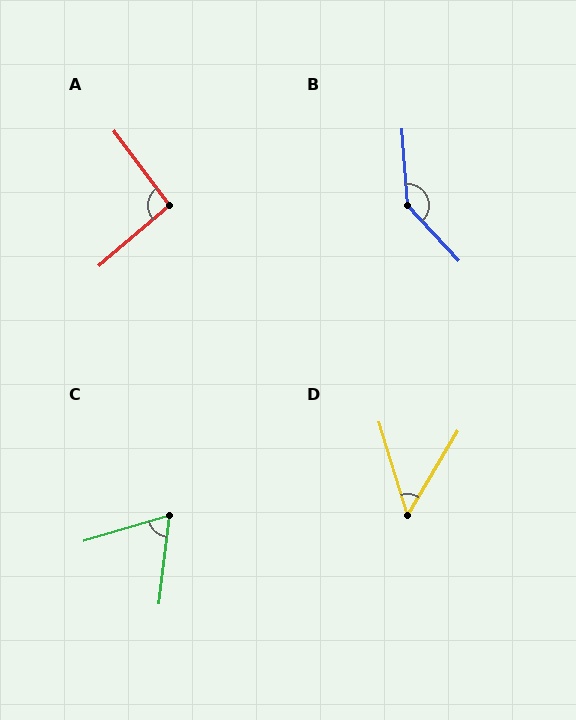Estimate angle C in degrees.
Approximately 67 degrees.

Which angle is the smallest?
D, at approximately 48 degrees.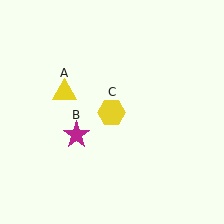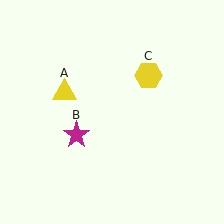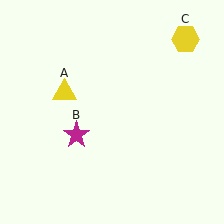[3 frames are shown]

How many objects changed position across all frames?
1 object changed position: yellow hexagon (object C).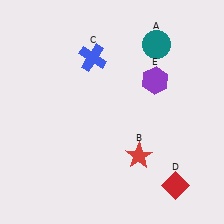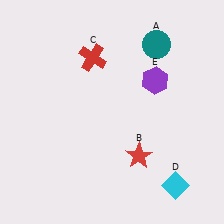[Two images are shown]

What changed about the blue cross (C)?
In Image 1, C is blue. In Image 2, it changed to red.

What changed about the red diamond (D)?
In Image 1, D is red. In Image 2, it changed to cyan.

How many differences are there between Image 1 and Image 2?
There are 2 differences between the two images.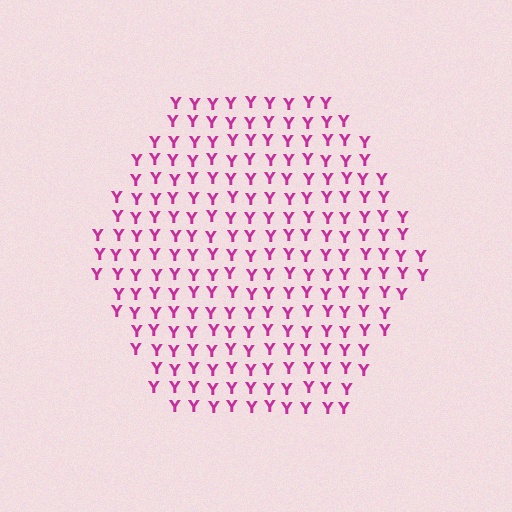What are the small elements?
The small elements are letter Y's.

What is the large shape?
The large shape is a hexagon.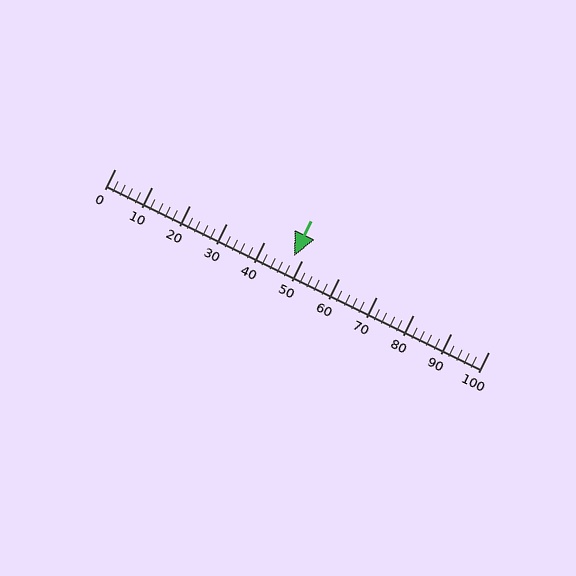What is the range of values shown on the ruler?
The ruler shows values from 0 to 100.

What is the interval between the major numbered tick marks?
The major tick marks are spaced 10 units apart.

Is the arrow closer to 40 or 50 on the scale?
The arrow is closer to 50.